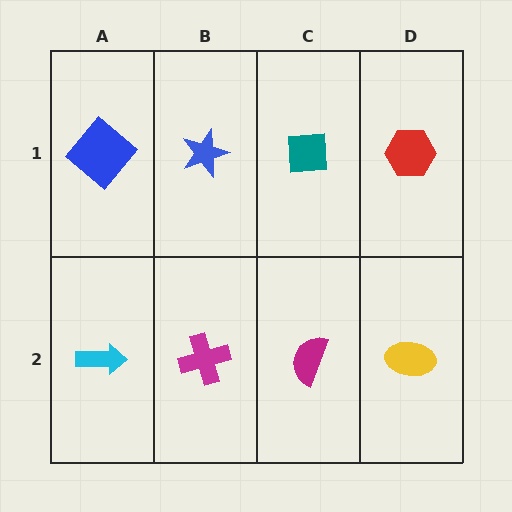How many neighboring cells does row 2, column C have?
3.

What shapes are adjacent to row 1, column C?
A magenta semicircle (row 2, column C), a blue star (row 1, column B), a red hexagon (row 1, column D).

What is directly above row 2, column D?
A red hexagon.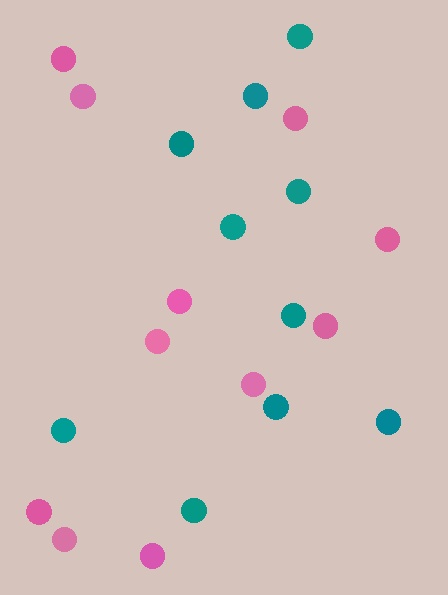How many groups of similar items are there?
There are 2 groups: one group of pink circles (11) and one group of teal circles (10).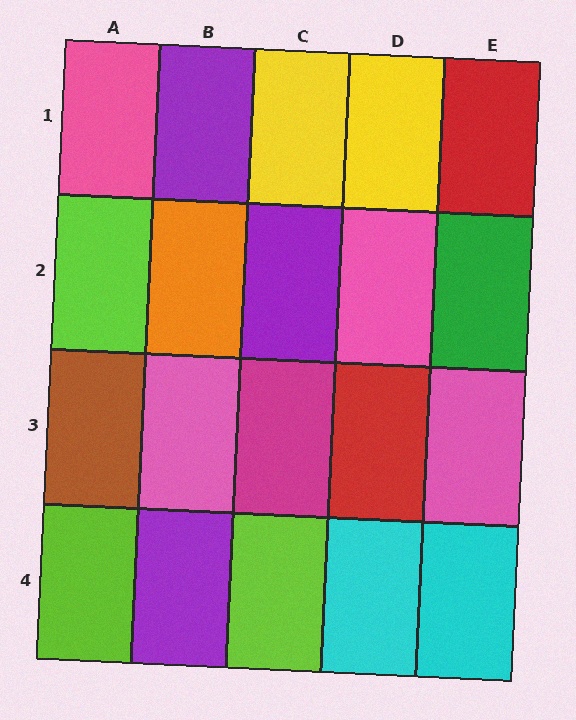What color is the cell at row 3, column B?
Pink.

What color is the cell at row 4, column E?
Cyan.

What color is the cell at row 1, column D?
Yellow.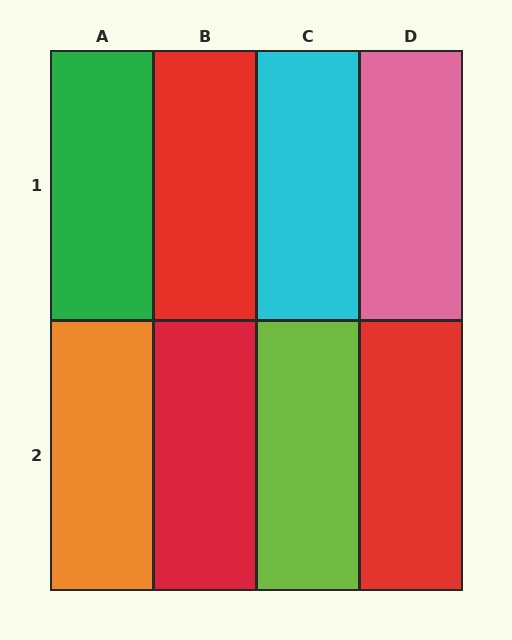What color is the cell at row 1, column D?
Pink.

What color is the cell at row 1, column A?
Green.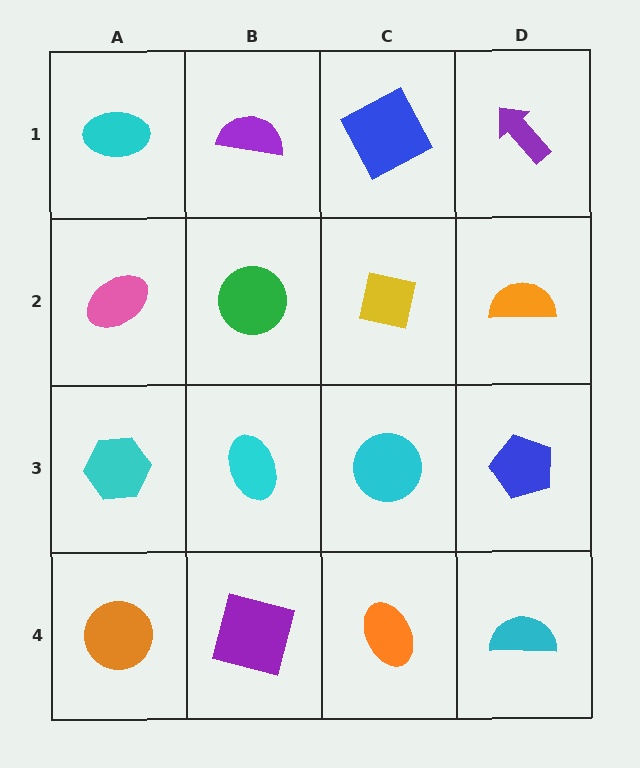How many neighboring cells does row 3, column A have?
3.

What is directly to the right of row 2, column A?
A green circle.